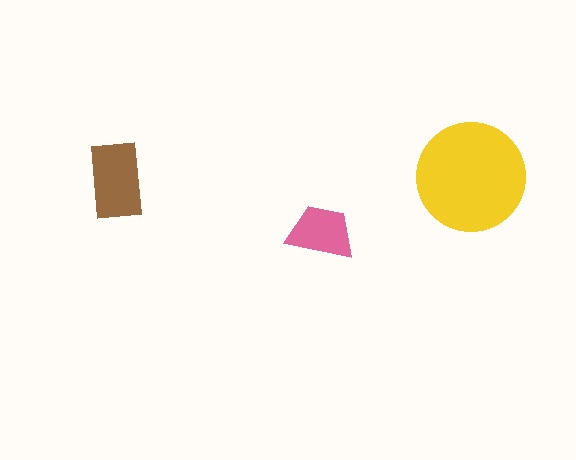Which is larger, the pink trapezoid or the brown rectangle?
The brown rectangle.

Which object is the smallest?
The pink trapezoid.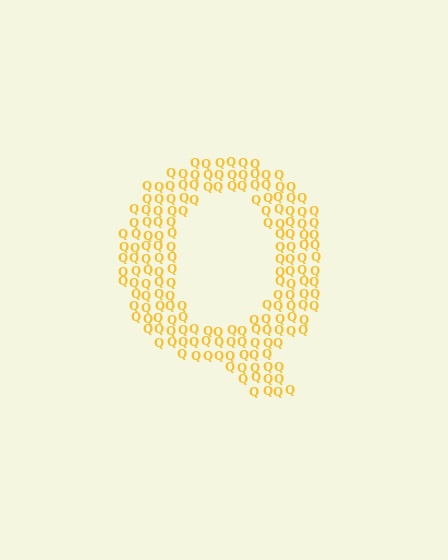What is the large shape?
The large shape is the letter Q.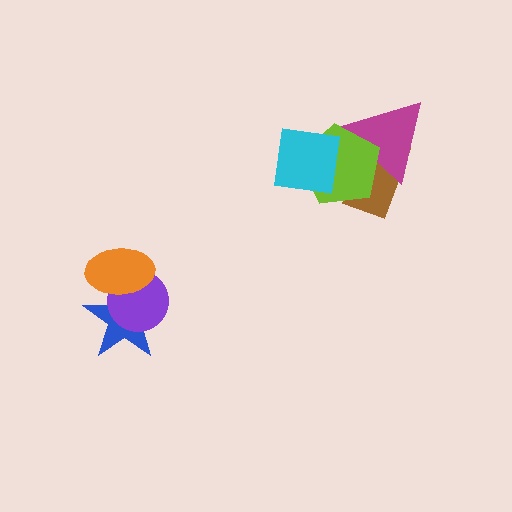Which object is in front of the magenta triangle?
The lime pentagon is in front of the magenta triangle.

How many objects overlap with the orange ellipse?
2 objects overlap with the orange ellipse.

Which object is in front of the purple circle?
The orange ellipse is in front of the purple circle.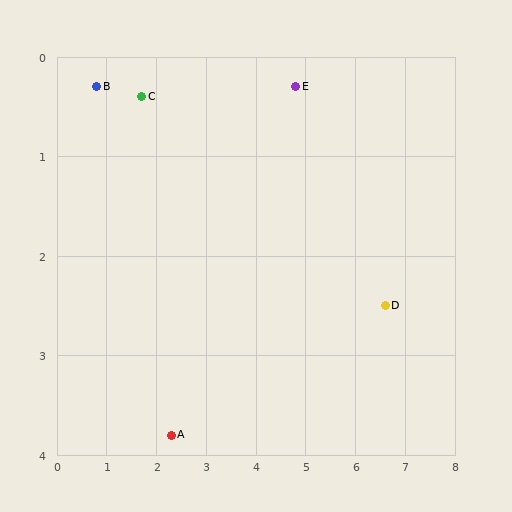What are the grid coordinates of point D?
Point D is at approximately (6.6, 2.5).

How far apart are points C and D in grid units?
Points C and D are about 5.3 grid units apart.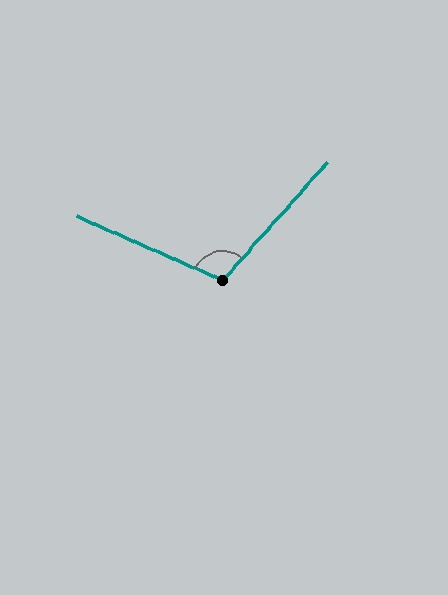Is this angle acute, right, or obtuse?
It is obtuse.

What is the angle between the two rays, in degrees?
Approximately 108 degrees.